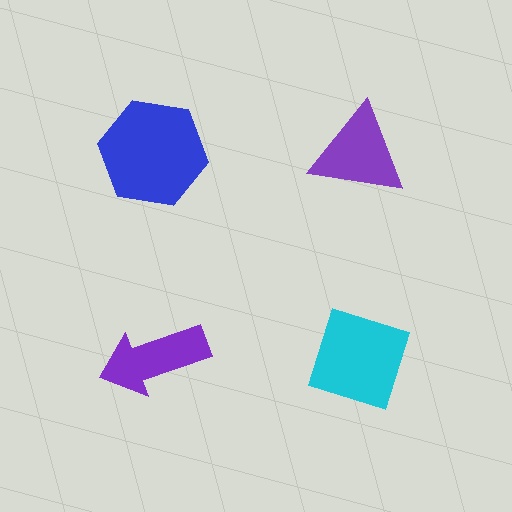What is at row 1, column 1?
A blue hexagon.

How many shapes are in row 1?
2 shapes.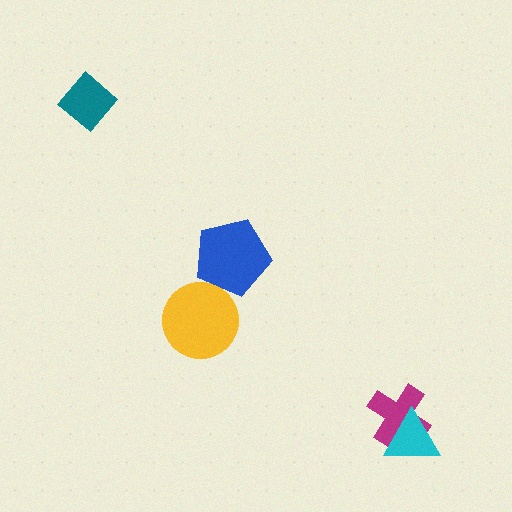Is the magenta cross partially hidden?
Yes, it is partially covered by another shape.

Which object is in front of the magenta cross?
The cyan triangle is in front of the magenta cross.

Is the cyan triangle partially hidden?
No, no other shape covers it.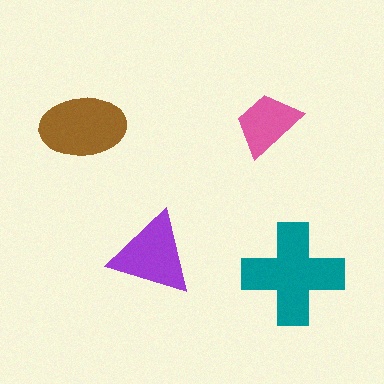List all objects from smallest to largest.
The pink trapezoid, the purple triangle, the brown ellipse, the teal cross.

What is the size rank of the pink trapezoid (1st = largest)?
4th.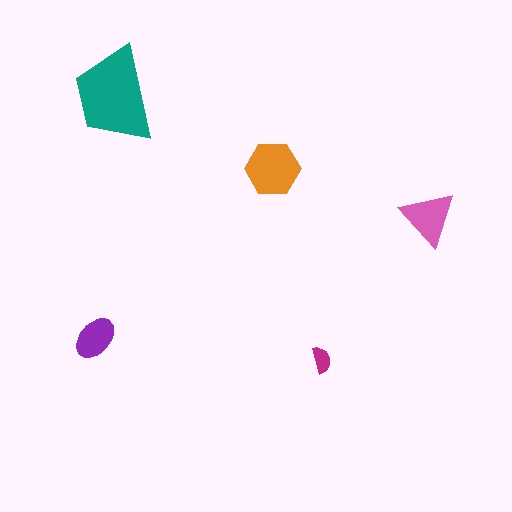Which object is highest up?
The teal trapezoid is topmost.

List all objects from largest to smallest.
The teal trapezoid, the orange hexagon, the pink triangle, the purple ellipse, the magenta semicircle.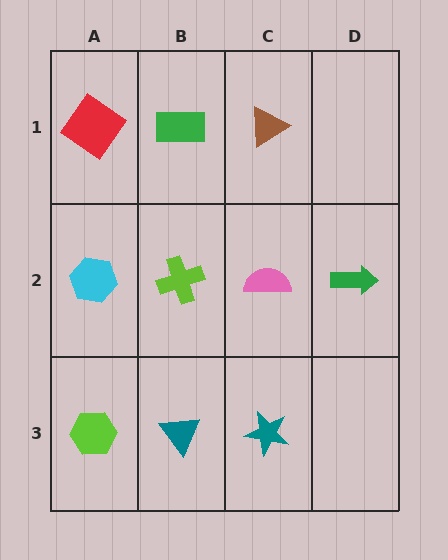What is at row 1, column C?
A brown triangle.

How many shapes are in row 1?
3 shapes.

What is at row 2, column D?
A green arrow.